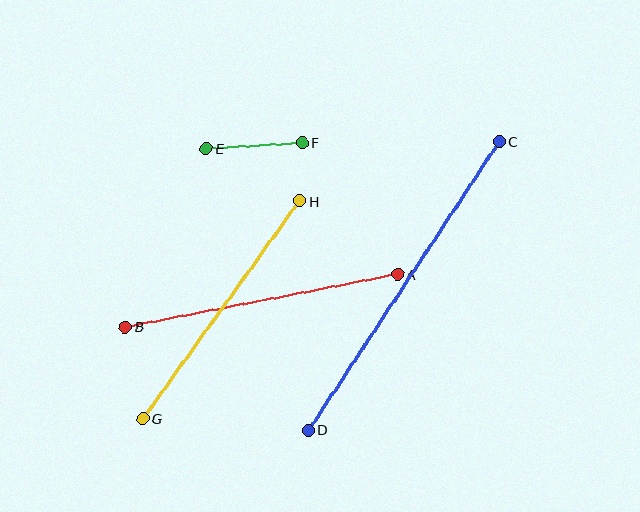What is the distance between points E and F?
The distance is approximately 96 pixels.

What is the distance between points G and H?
The distance is approximately 268 pixels.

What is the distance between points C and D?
The distance is approximately 346 pixels.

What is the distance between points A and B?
The distance is approximately 277 pixels.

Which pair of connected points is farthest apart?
Points C and D are farthest apart.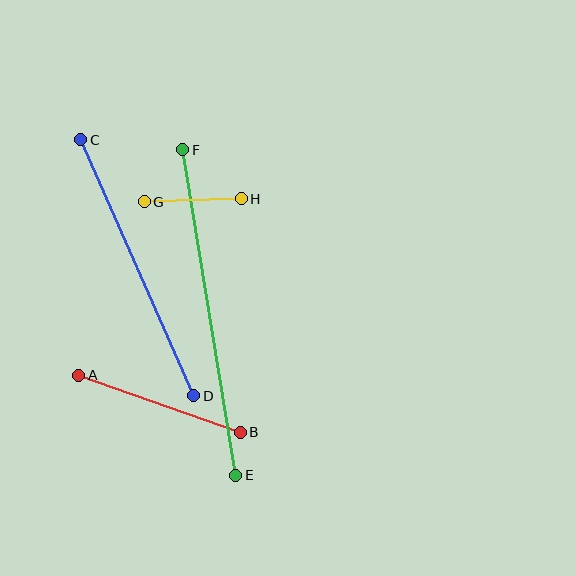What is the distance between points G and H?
The distance is approximately 97 pixels.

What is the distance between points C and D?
The distance is approximately 280 pixels.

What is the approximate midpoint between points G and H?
The midpoint is at approximately (193, 200) pixels.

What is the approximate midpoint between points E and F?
The midpoint is at approximately (209, 313) pixels.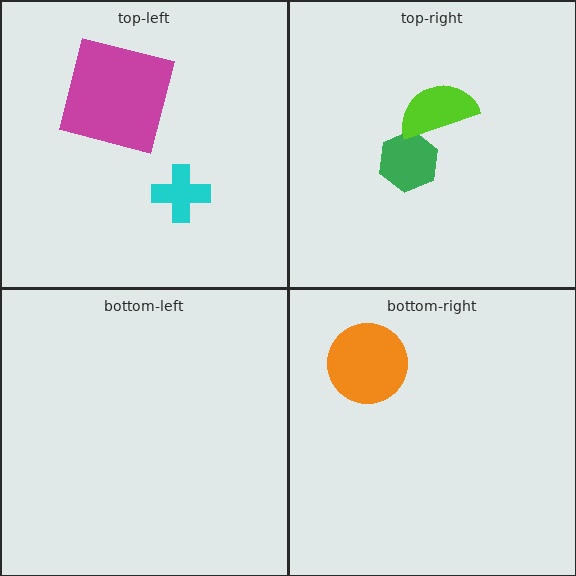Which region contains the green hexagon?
The top-right region.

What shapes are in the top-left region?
The cyan cross, the magenta square.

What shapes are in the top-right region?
The green hexagon, the lime semicircle.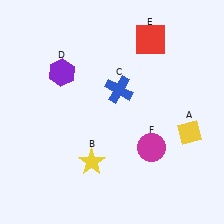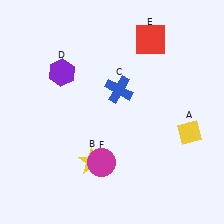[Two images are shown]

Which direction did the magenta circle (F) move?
The magenta circle (F) moved left.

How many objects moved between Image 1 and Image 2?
1 object moved between the two images.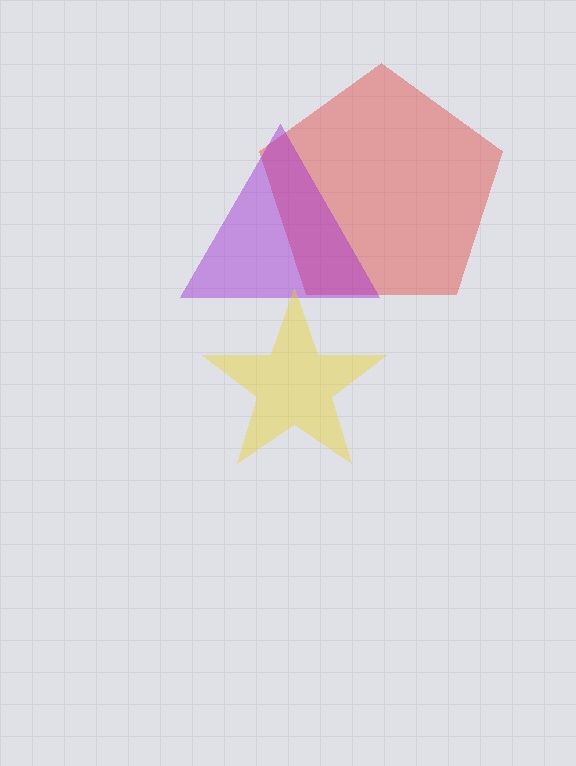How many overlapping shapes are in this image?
There are 3 overlapping shapes in the image.